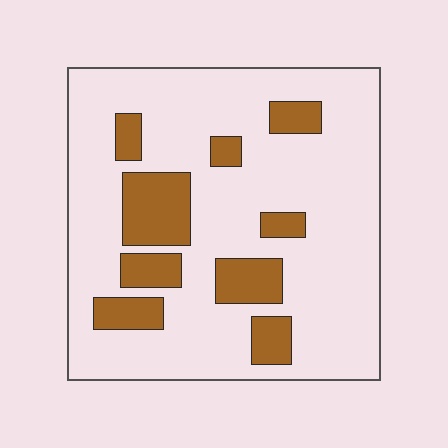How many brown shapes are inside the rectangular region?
9.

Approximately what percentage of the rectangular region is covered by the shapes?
Approximately 20%.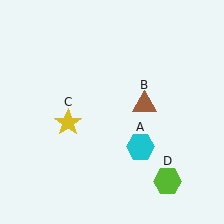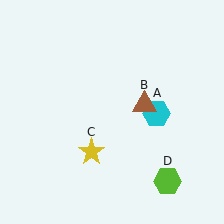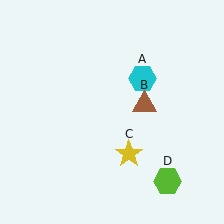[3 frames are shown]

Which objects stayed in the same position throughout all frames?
Brown triangle (object B) and lime hexagon (object D) remained stationary.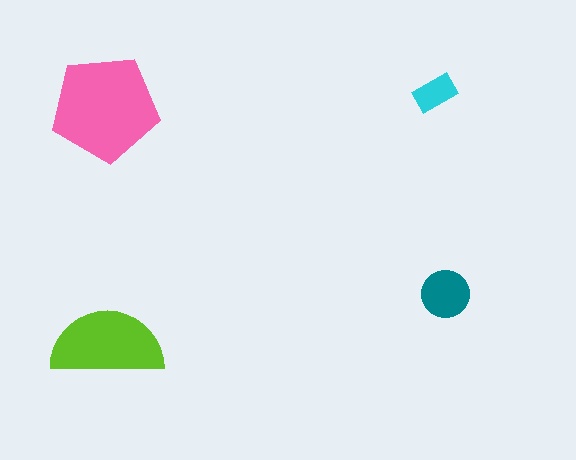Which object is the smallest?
The cyan rectangle.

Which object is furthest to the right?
The teal circle is rightmost.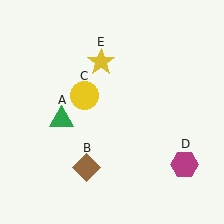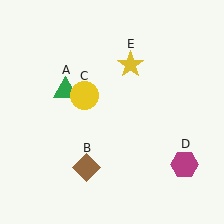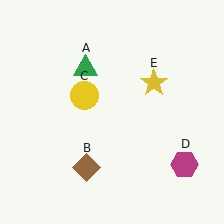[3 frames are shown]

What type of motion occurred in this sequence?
The green triangle (object A), yellow star (object E) rotated clockwise around the center of the scene.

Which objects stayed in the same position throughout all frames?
Brown diamond (object B) and yellow circle (object C) and magenta hexagon (object D) remained stationary.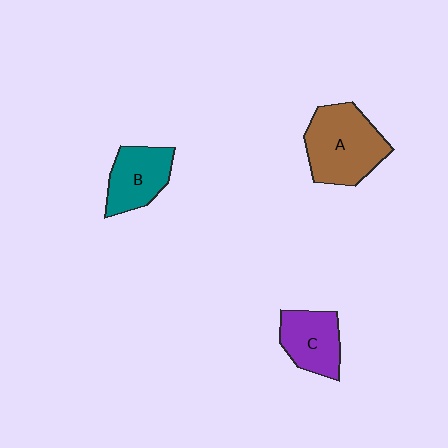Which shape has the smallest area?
Shape C (purple).